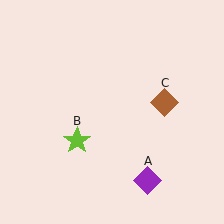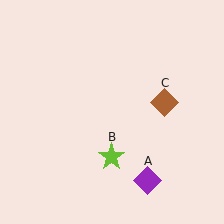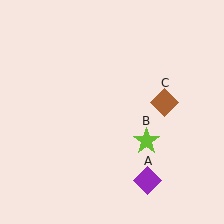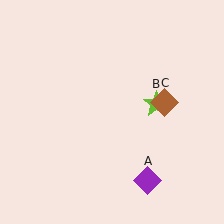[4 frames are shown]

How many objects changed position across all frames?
1 object changed position: lime star (object B).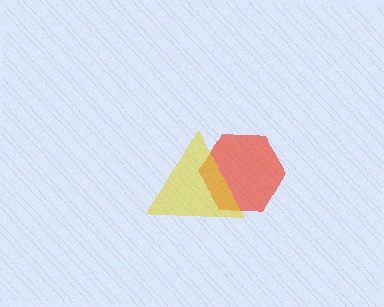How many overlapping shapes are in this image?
There are 2 overlapping shapes in the image.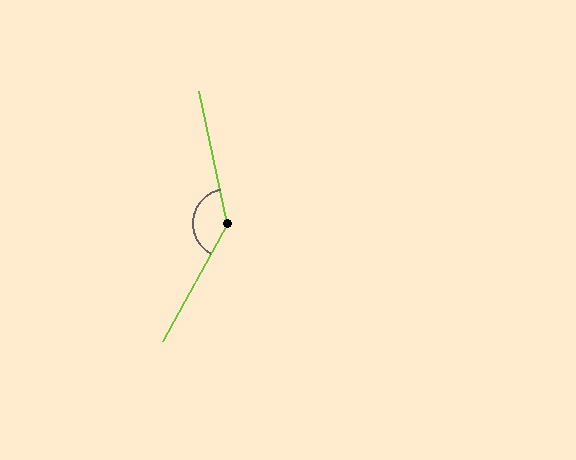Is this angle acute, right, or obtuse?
It is obtuse.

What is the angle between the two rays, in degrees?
Approximately 139 degrees.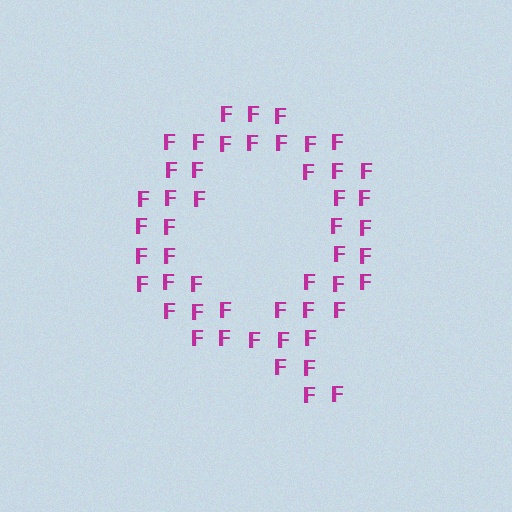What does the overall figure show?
The overall figure shows the letter Q.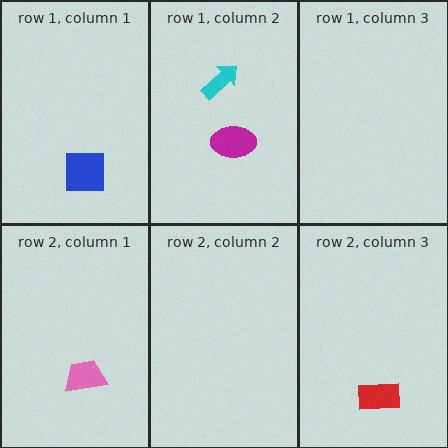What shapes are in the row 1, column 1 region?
The blue square.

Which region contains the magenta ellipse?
The row 1, column 2 region.